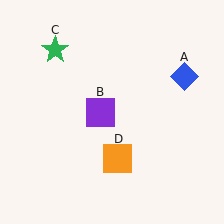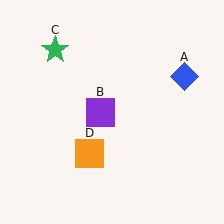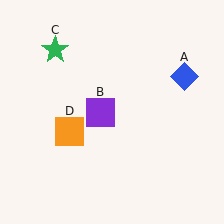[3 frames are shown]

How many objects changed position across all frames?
1 object changed position: orange square (object D).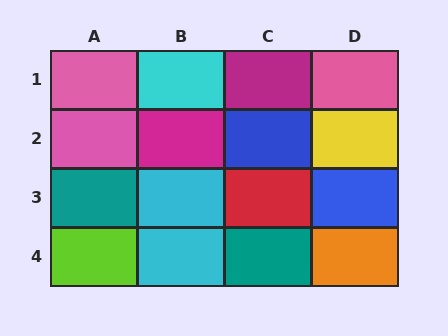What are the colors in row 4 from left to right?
Lime, cyan, teal, orange.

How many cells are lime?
1 cell is lime.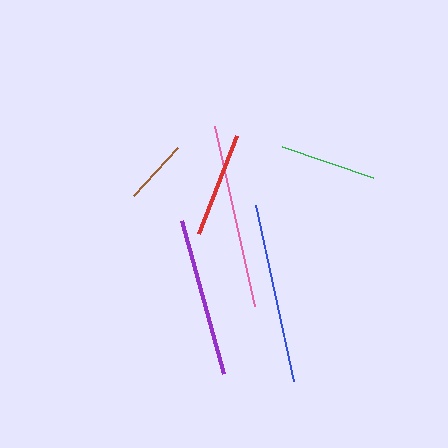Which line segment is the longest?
The pink line is the longest at approximately 184 pixels.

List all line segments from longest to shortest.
From longest to shortest: pink, blue, purple, red, green, brown.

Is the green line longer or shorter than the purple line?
The purple line is longer than the green line.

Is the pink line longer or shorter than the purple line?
The pink line is longer than the purple line.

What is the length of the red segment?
The red segment is approximately 105 pixels long.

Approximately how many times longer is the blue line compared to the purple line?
The blue line is approximately 1.1 times the length of the purple line.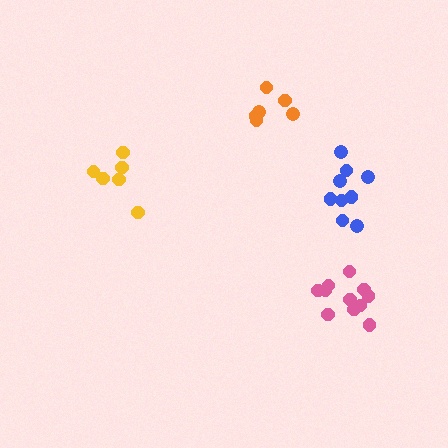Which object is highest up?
The orange cluster is topmost.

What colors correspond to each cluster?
The clusters are colored: yellow, pink, orange, blue.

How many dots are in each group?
Group 1: 7 dots, Group 2: 11 dots, Group 3: 6 dots, Group 4: 9 dots (33 total).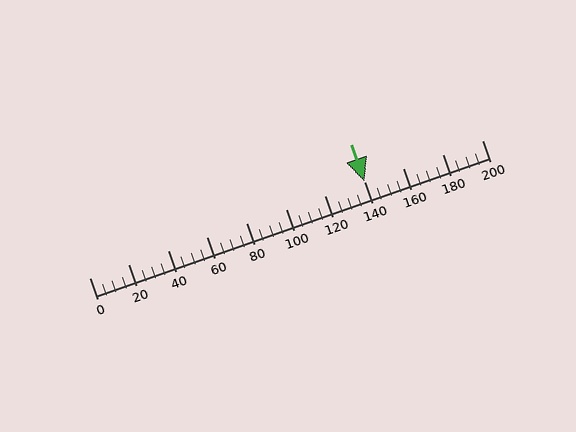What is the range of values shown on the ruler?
The ruler shows values from 0 to 200.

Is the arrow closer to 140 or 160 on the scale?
The arrow is closer to 140.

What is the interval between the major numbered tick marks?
The major tick marks are spaced 20 units apart.